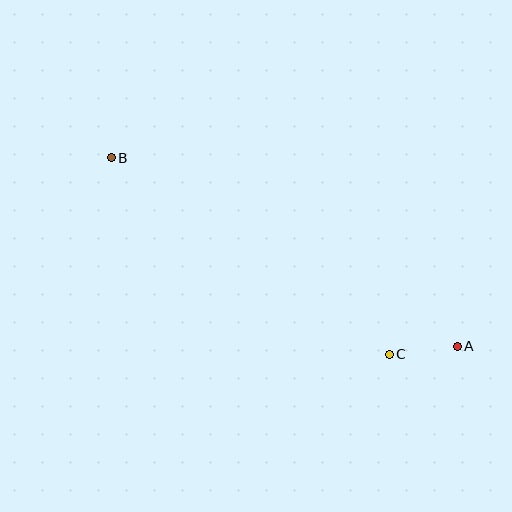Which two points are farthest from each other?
Points A and B are farthest from each other.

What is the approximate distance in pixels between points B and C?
The distance between B and C is approximately 340 pixels.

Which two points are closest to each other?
Points A and C are closest to each other.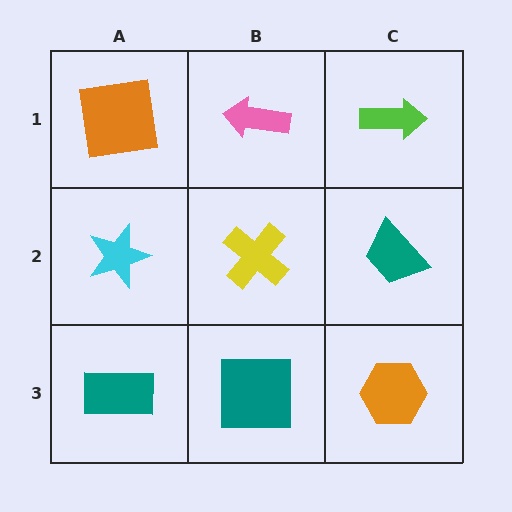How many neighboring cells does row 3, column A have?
2.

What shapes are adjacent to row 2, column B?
A pink arrow (row 1, column B), a teal square (row 3, column B), a cyan star (row 2, column A), a teal trapezoid (row 2, column C).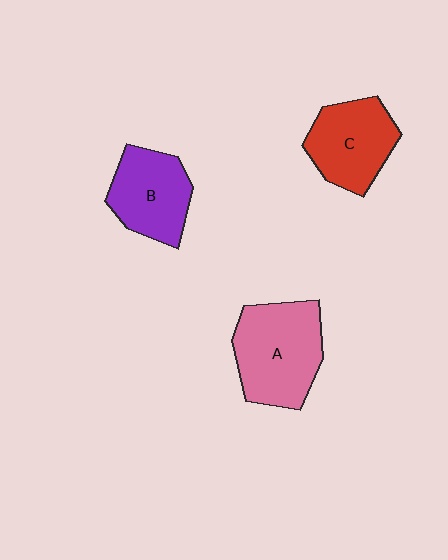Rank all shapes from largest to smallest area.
From largest to smallest: A (pink), C (red), B (purple).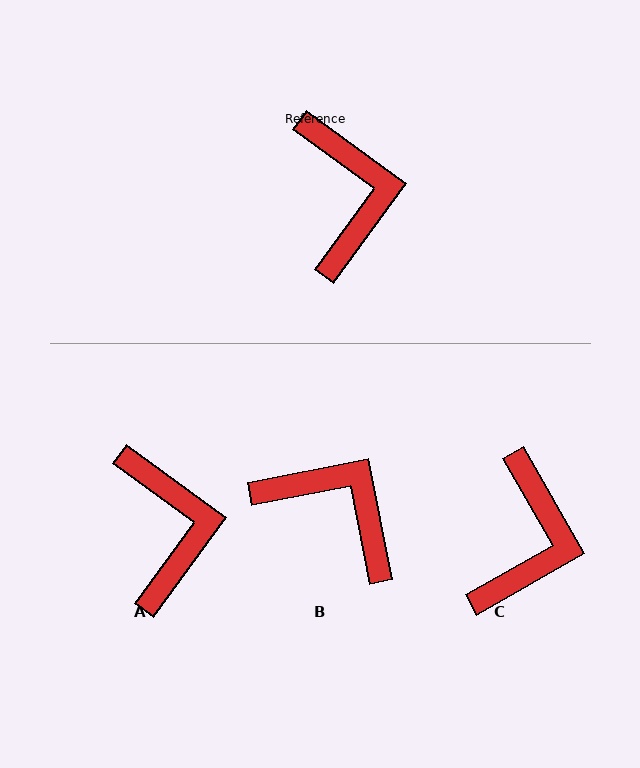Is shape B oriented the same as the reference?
No, it is off by about 47 degrees.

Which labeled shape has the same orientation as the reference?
A.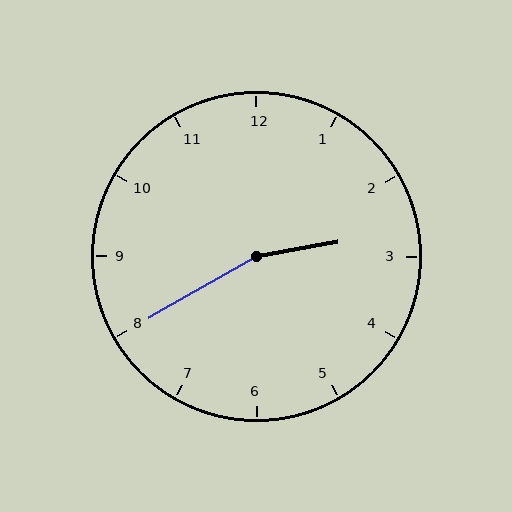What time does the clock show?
2:40.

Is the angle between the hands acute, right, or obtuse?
It is obtuse.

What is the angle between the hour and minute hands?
Approximately 160 degrees.